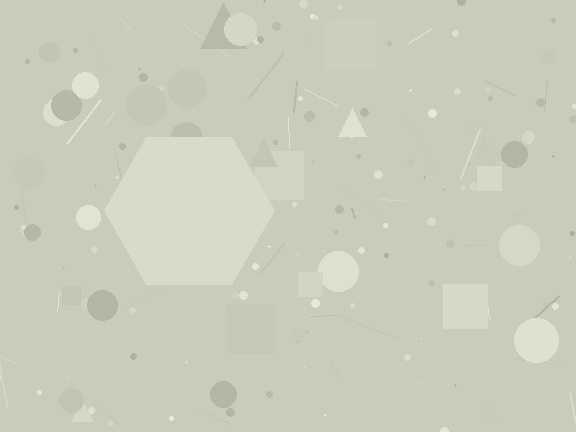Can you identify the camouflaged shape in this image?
The camouflaged shape is a hexagon.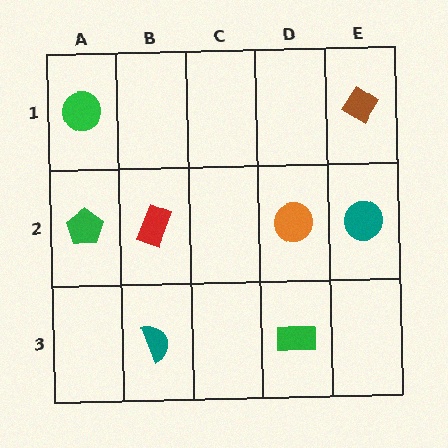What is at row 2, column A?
A green pentagon.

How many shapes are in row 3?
2 shapes.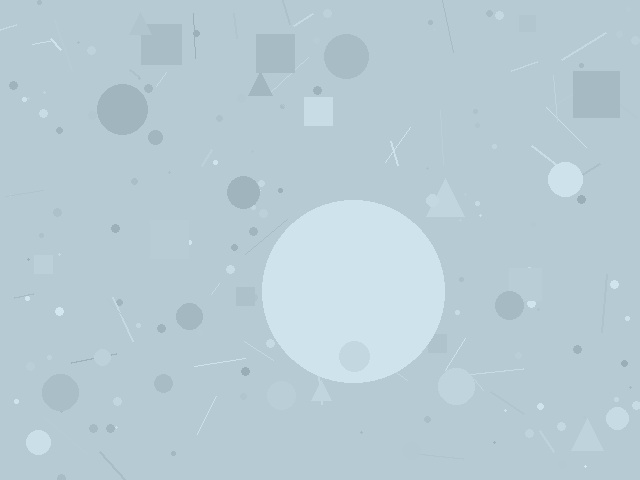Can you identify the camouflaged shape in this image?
The camouflaged shape is a circle.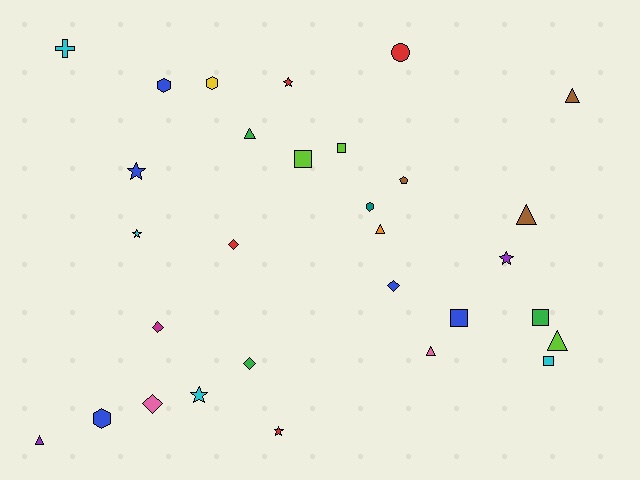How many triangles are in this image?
There are 7 triangles.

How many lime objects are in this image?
There are 3 lime objects.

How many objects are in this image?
There are 30 objects.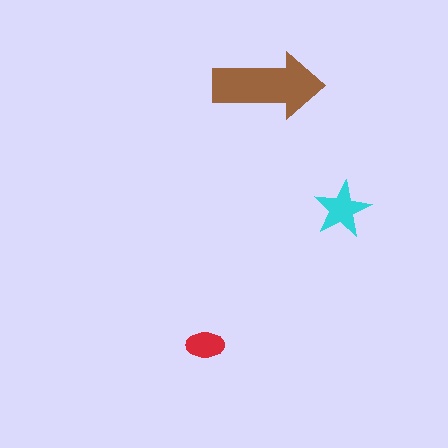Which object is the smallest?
The red ellipse.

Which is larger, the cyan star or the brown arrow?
The brown arrow.